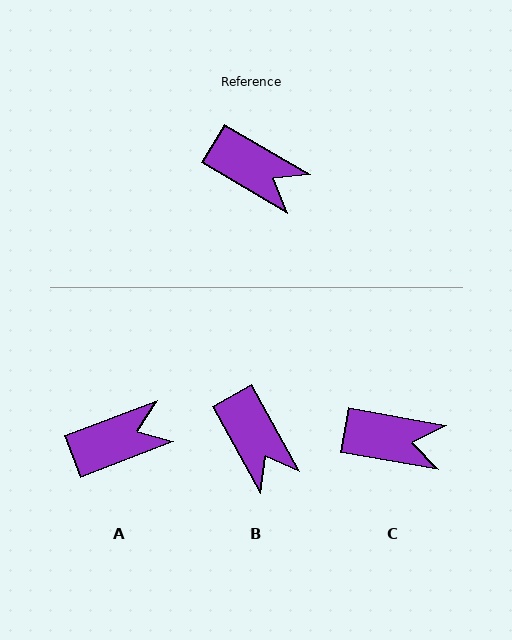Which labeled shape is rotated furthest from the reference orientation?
A, about 51 degrees away.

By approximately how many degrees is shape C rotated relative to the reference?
Approximately 20 degrees counter-clockwise.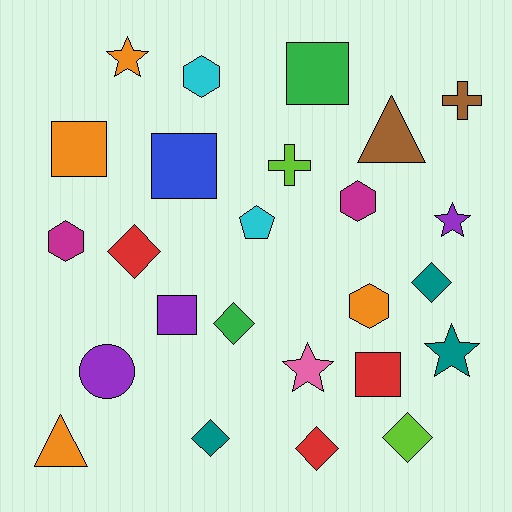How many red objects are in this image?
There are 3 red objects.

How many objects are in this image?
There are 25 objects.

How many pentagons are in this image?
There is 1 pentagon.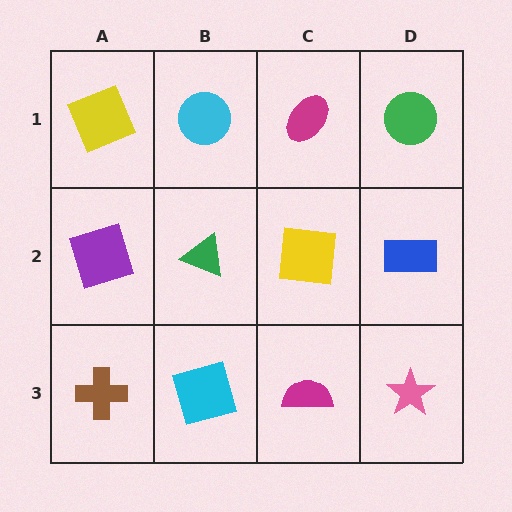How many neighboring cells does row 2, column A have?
3.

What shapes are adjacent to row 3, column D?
A blue rectangle (row 2, column D), a magenta semicircle (row 3, column C).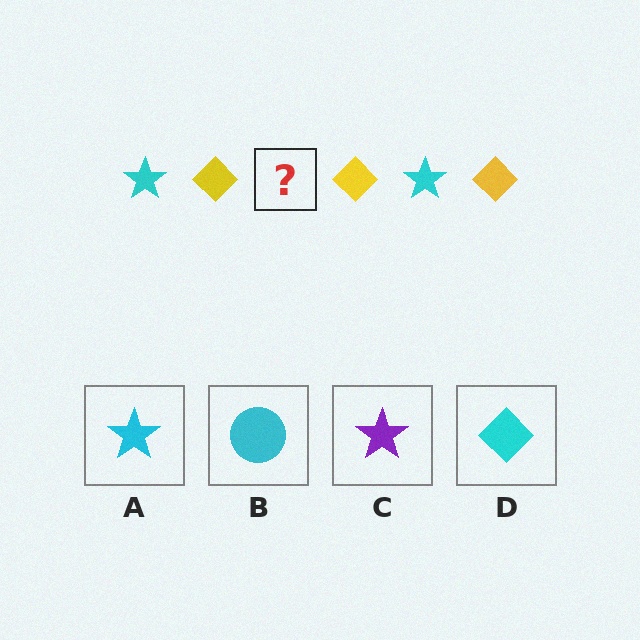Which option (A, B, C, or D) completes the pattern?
A.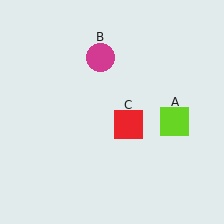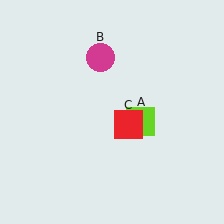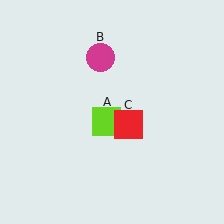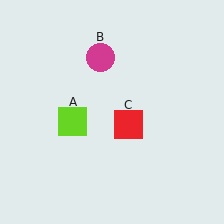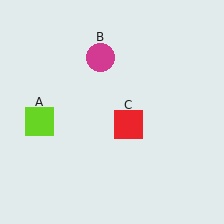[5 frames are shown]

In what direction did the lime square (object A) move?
The lime square (object A) moved left.